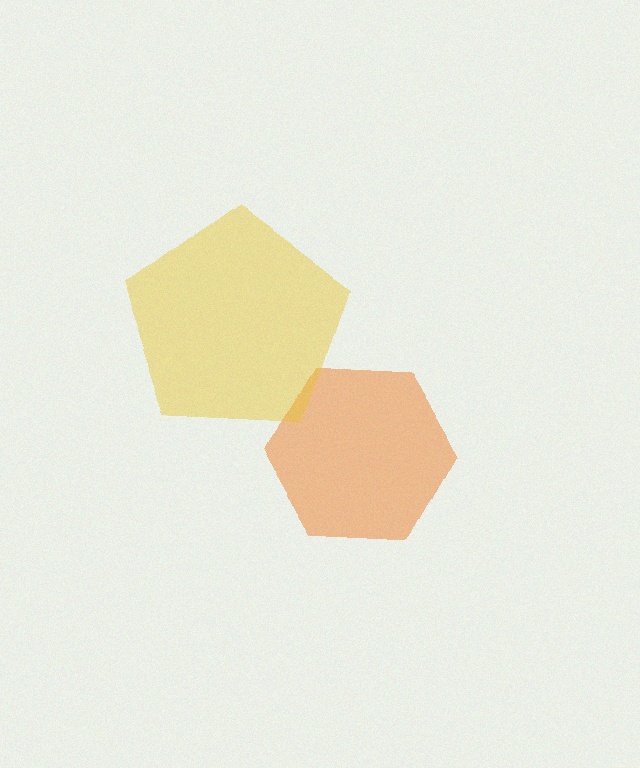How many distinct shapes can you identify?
There are 2 distinct shapes: an orange hexagon, a yellow pentagon.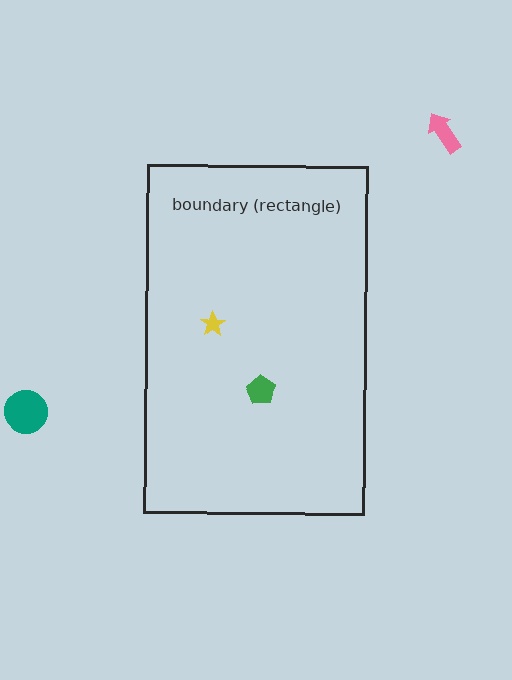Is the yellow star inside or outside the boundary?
Inside.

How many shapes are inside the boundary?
2 inside, 2 outside.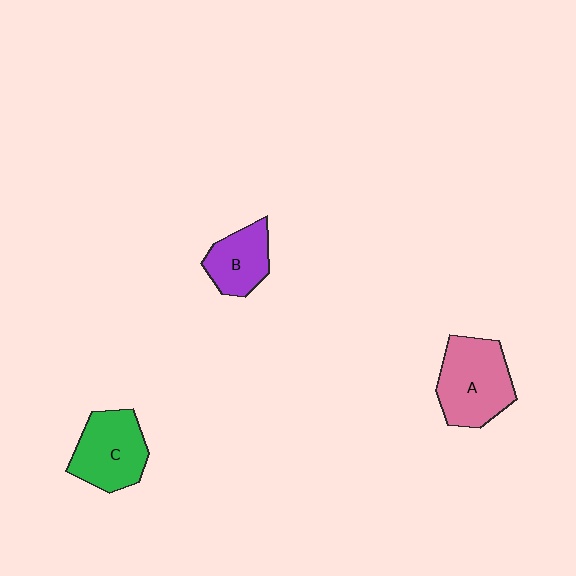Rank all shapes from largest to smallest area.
From largest to smallest: A (pink), C (green), B (purple).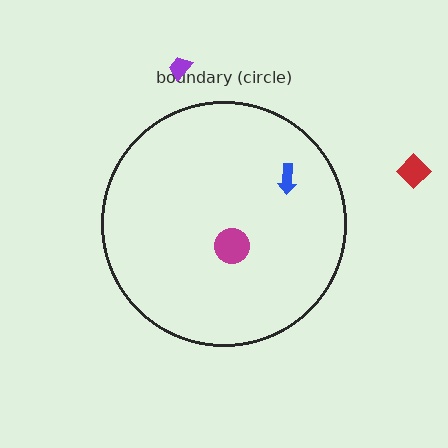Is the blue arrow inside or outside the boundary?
Inside.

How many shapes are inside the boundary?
2 inside, 2 outside.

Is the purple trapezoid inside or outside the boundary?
Outside.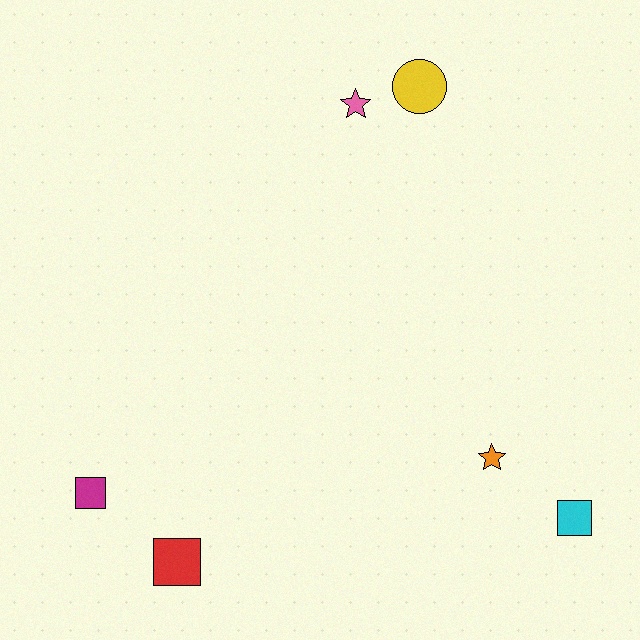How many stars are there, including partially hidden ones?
There are 2 stars.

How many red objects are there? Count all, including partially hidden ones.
There is 1 red object.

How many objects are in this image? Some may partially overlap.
There are 6 objects.